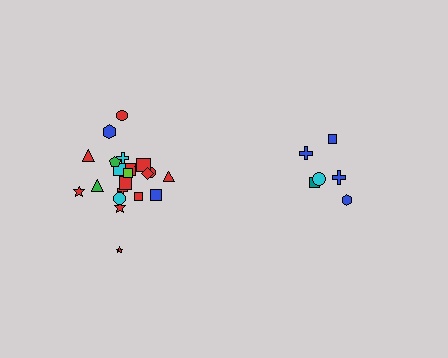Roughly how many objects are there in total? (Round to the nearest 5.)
Roughly 30 objects in total.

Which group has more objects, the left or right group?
The left group.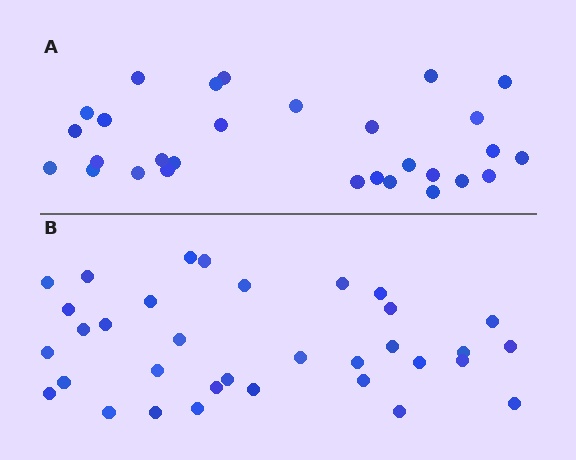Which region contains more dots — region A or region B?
Region B (the bottom region) has more dots.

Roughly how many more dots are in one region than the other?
Region B has about 5 more dots than region A.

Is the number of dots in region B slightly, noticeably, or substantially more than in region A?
Region B has only slightly more — the two regions are fairly close. The ratio is roughly 1.2 to 1.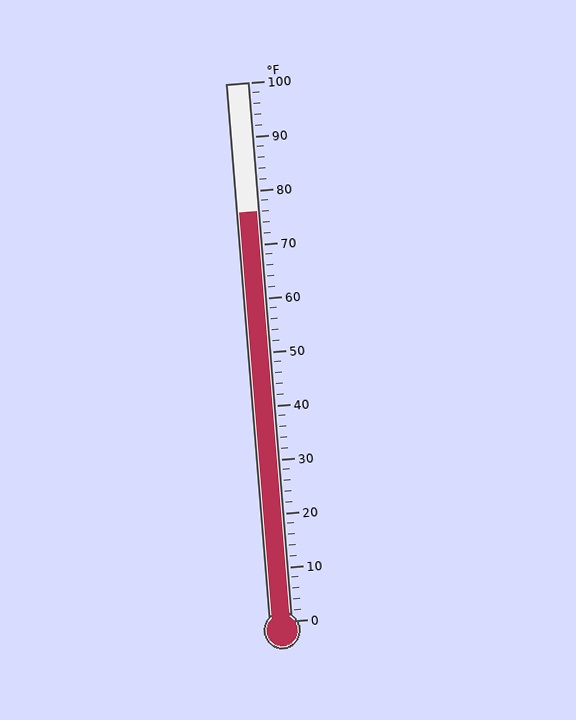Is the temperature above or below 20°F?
The temperature is above 20°F.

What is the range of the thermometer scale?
The thermometer scale ranges from 0°F to 100°F.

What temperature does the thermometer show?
The thermometer shows approximately 76°F.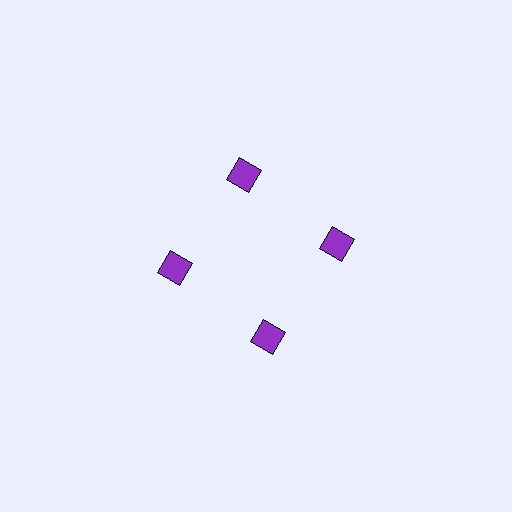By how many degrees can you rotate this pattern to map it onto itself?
The pattern maps onto itself every 90 degrees of rotation.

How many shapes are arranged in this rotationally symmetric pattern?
There are 4 shapes, arranged in 4 groups of 1.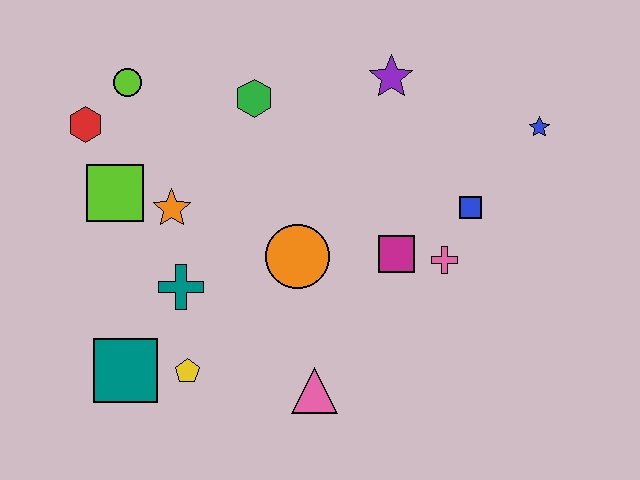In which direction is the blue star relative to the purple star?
The blue star is to the right of the purple star.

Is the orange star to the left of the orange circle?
Yes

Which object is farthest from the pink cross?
The red hexagon is farthest from the pink cross.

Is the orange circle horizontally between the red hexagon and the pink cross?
Yes